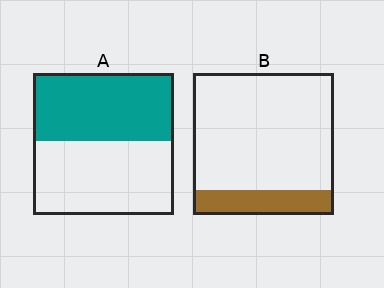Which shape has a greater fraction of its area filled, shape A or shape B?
Shape A.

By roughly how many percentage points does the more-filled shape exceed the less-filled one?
By roughly 30 percentage points (A over B).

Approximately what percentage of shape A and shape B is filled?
A is approximately 50% and B is approximately 20%.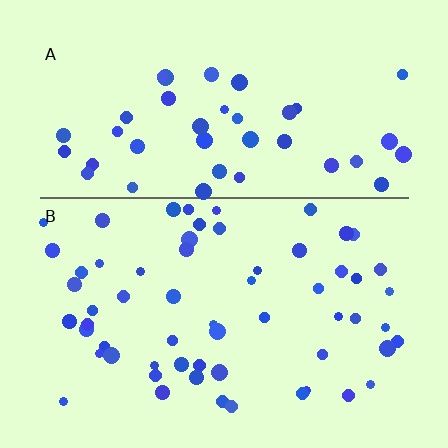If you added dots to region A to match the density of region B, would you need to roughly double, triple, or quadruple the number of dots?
Approximately double.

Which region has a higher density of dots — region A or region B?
B (the bottom).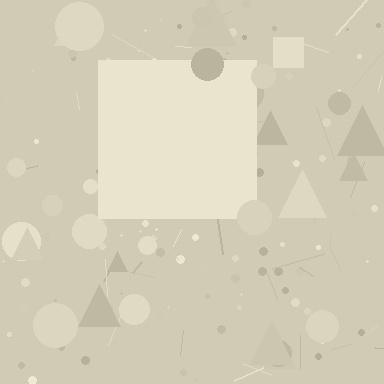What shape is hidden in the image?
A square is hidden in the image.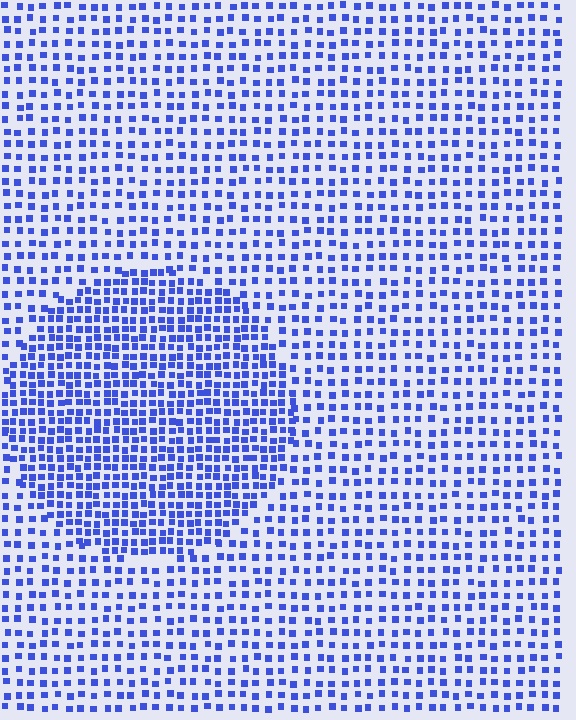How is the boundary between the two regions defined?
The boundary is defined by a change in element density (approximately 1.8x ratio). All elements are the same color, size, and shape.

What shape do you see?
I see a circle.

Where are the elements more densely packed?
The elements are more densely packed inside the circle boundary.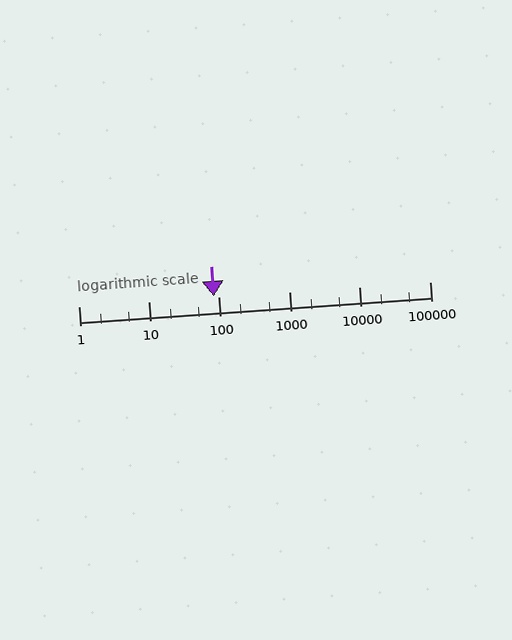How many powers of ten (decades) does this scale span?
The scale spans 5 decades, from 1 to 100000.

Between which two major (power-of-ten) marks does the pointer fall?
The pointer is between 10 and 100.